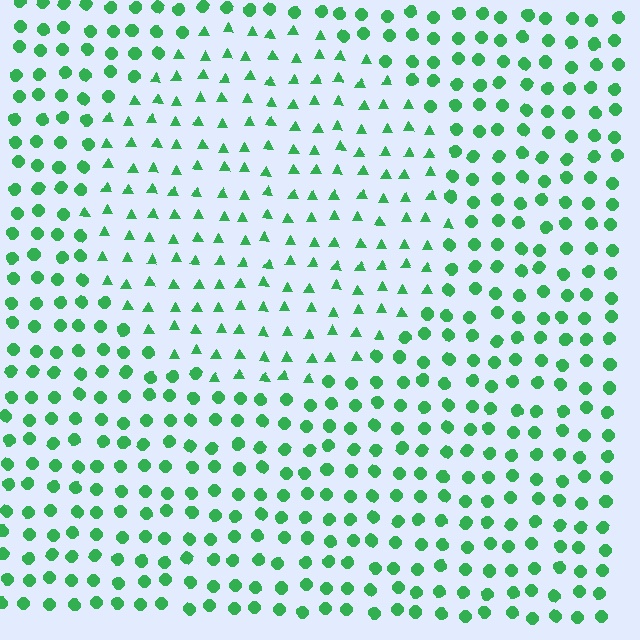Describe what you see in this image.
The image is filled with small green elements arranged in a uniform grid. A circle-shaped region contains triangles, while the surrounding area contains circles. The boundary is defined purely by the change in element shape.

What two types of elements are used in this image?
The image uses triangles inside the circle region and circles outside it.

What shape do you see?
I see a circle.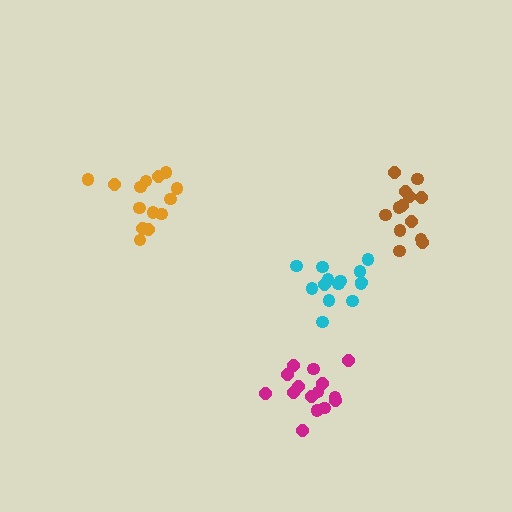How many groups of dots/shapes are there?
There are 4 groups.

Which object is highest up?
The orange cluster is topmost.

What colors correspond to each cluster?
The clusters are colored: cyan, brown, magenta, orange.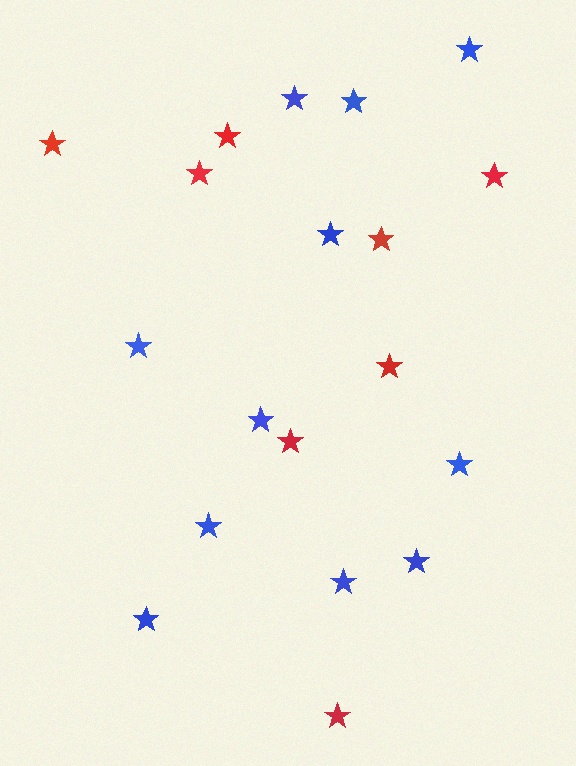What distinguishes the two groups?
There are 2 groups: one group of red stars (8) and one group of blue stars (11).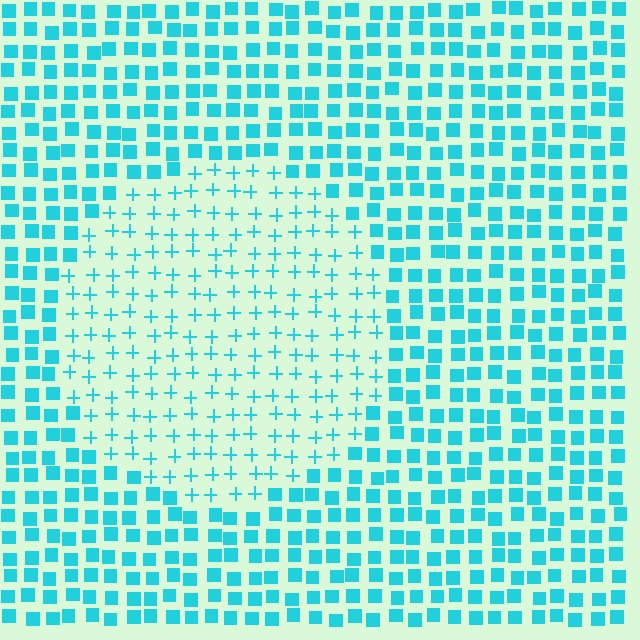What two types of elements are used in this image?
The image uses plus signs inside the circle region and squares outside it.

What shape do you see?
I see a circle.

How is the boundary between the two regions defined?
The boundary is defined by a change in element shape: plus signs inside vs. squares outside. All elements share the same color and spacing.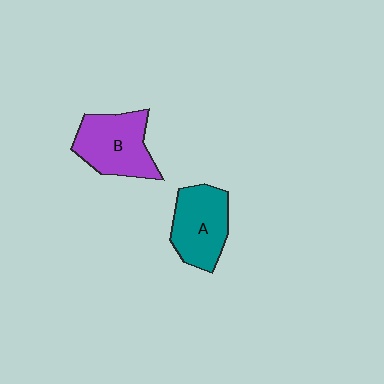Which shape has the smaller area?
Shape A (teal).